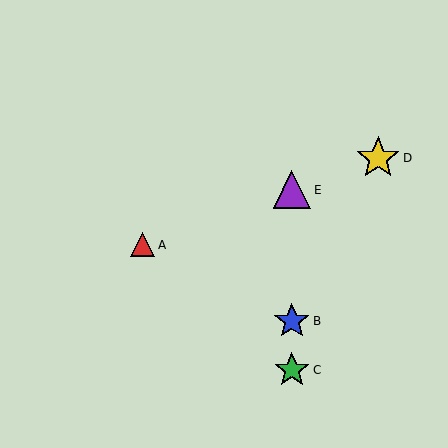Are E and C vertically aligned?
Yes, both are at x≈292.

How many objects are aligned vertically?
3 objects (B, C, E) are aligned vertically.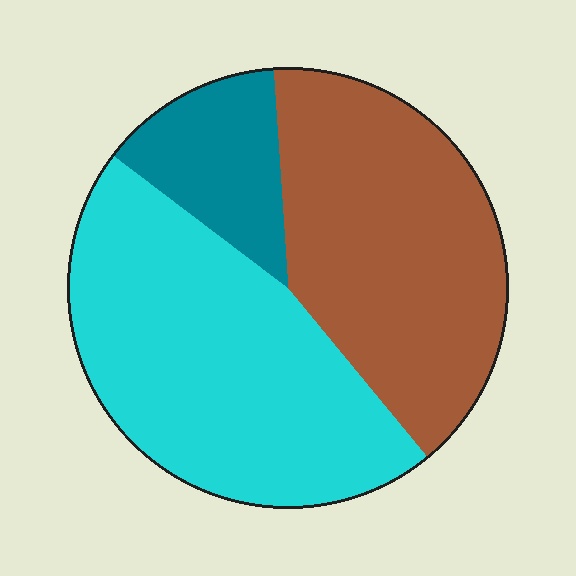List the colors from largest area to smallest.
From largest to smallest: cyan, brown, teal.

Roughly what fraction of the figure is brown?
Brown covers roughly 40% of the figure.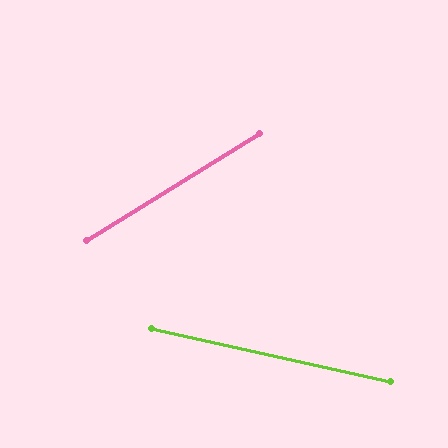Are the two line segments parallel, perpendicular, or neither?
Neither parallel nor perpendicular — they differ by about 44°.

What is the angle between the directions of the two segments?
Approximately 44 degrees.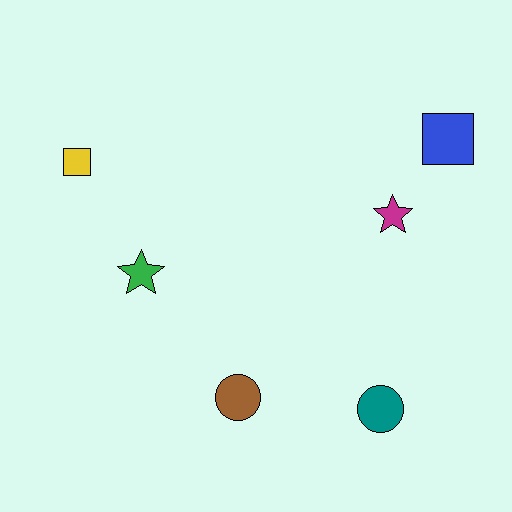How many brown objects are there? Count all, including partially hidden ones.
There is 1 brown object.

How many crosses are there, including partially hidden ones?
There are no crosses.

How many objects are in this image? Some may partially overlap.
There are 6 objects.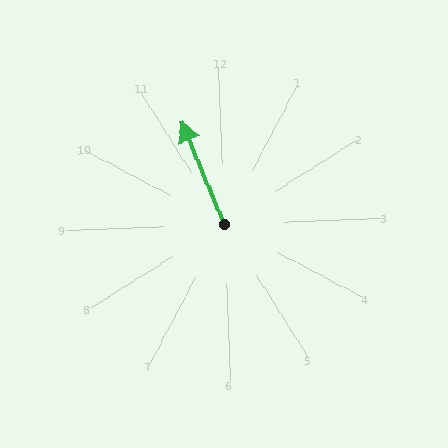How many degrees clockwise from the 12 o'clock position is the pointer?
Approximately 340 degrees.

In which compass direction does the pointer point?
North.